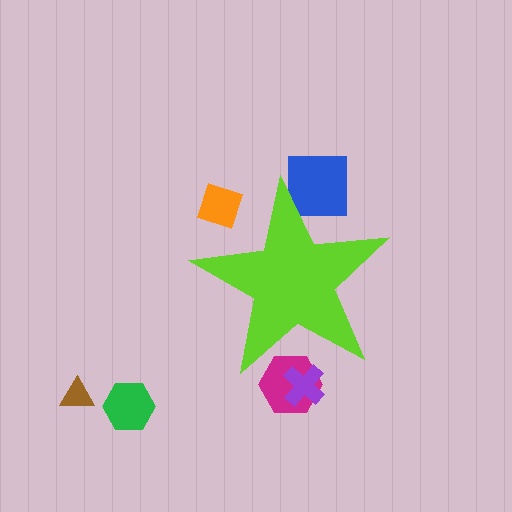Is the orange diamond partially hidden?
Yes, the orange diamond is partially hidden behind the lime star.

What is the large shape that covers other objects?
A lime star.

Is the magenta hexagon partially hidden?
Yes, the magenta hexagon is partially hidden behind the lime star.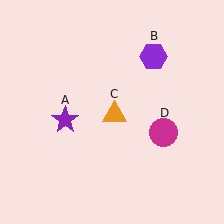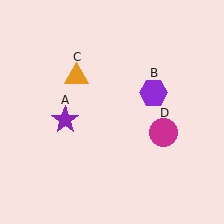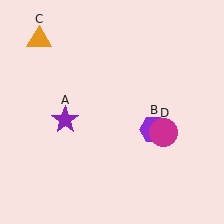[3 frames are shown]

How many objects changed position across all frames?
2 objects changed position: purple hexagon (object B), orange triangle (object C).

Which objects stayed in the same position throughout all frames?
Purple star (object A) and magenta circle (object D) remained stationary.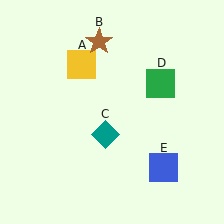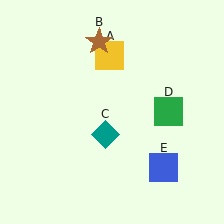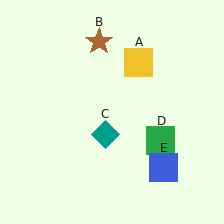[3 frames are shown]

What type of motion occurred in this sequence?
The yellow square (object A), green square (object D) rotated clockwise around the center of the scene.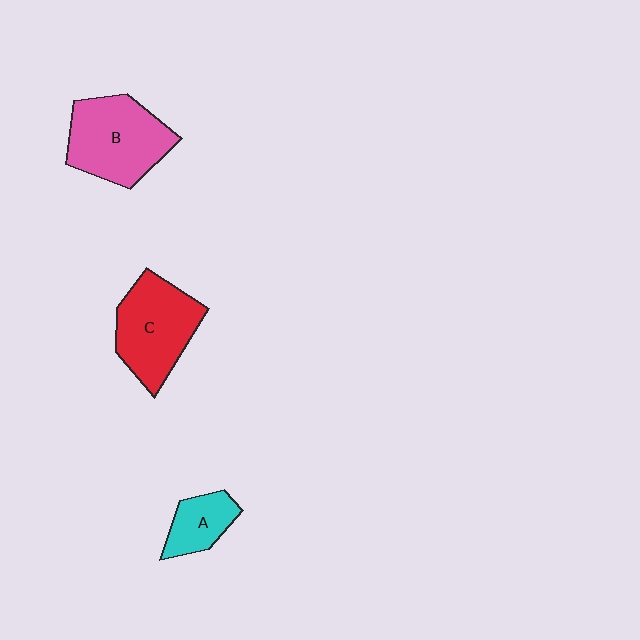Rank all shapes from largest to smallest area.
From largest to smallest: B (pink), C (red), A (cyan).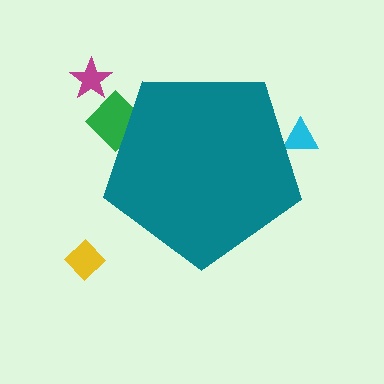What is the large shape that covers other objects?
A teal pentagon.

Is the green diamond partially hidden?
Yes, the green diamond is partially hidden behind the teal pentagon.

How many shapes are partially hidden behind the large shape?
2 shapes are partially hidden.